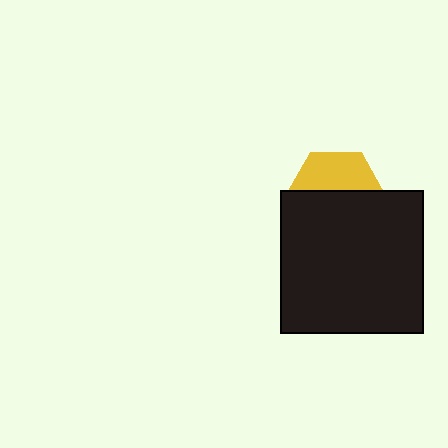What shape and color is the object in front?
The object in front is a black square.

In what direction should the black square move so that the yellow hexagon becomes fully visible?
The black square should move down. That is the shortest direction to clear the overlap and leave the yellow hexagon fully visible.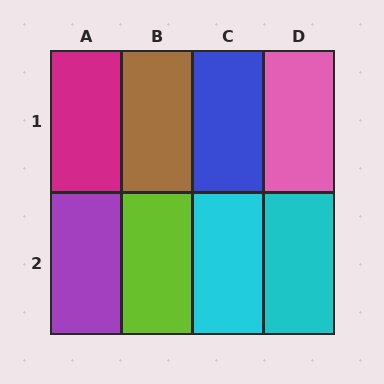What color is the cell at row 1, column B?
Brown.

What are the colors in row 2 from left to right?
Purple, lime, cyan, cyan.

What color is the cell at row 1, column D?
Pink.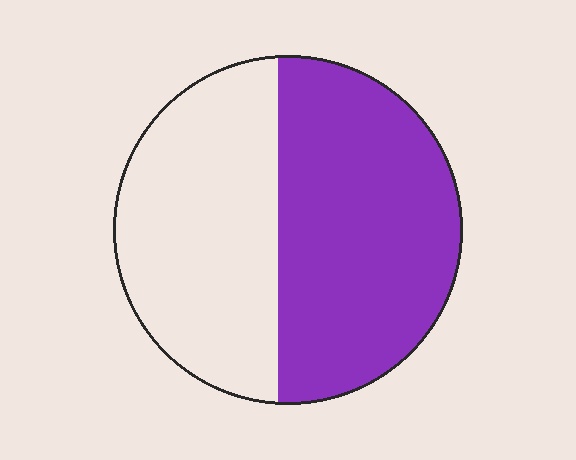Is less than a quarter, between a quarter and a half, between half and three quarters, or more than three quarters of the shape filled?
Between half and three quarters.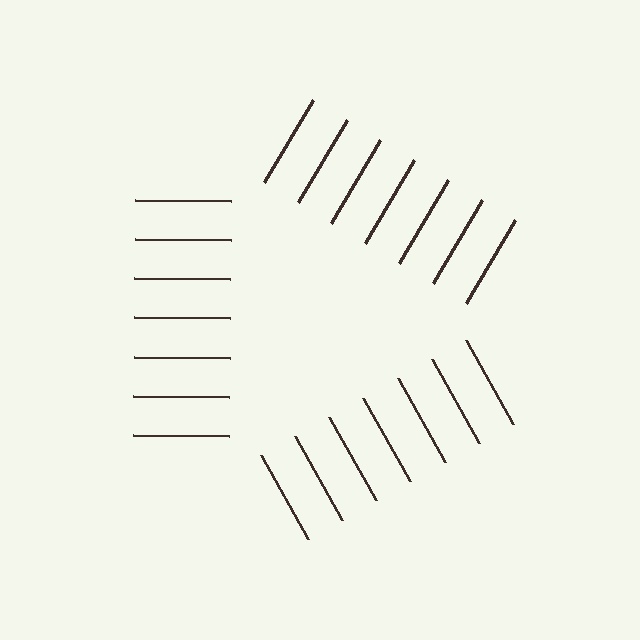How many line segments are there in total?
21 — 7 along each of the 3 edges.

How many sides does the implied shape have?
3 sides — the line-ends trace a triangle.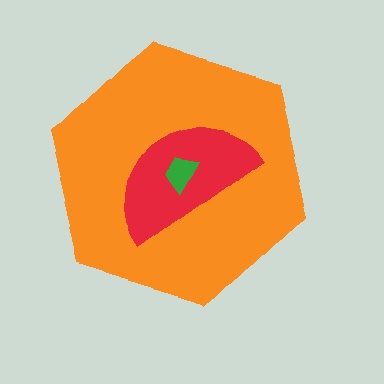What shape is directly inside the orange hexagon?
The red semicircle.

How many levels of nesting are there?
3.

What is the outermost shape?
The orange hexagon.